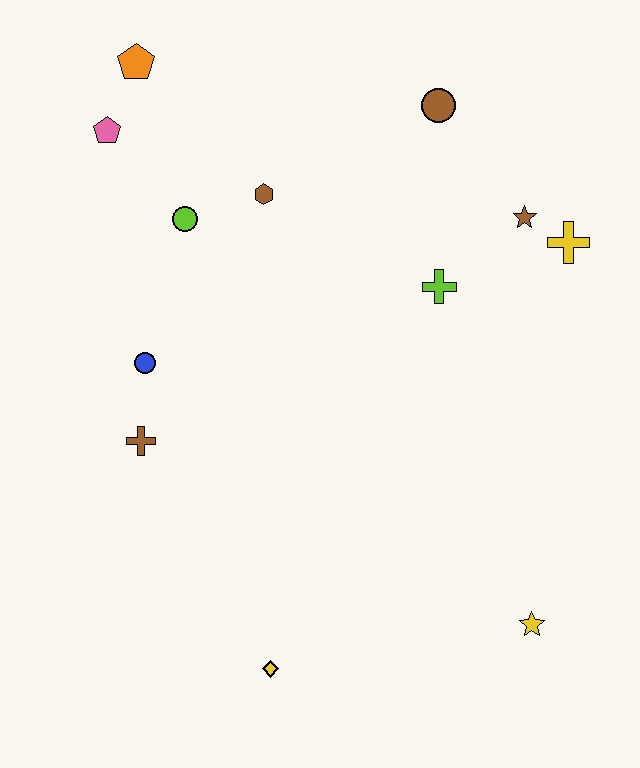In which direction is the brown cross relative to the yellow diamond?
The brown cross is above the yellow diamond.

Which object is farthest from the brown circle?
The yellow diamond is farthest from the brown circle.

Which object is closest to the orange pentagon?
The pink pentagon is closest to the orange pentagon.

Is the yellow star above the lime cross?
No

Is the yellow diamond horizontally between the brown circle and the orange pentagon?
Yes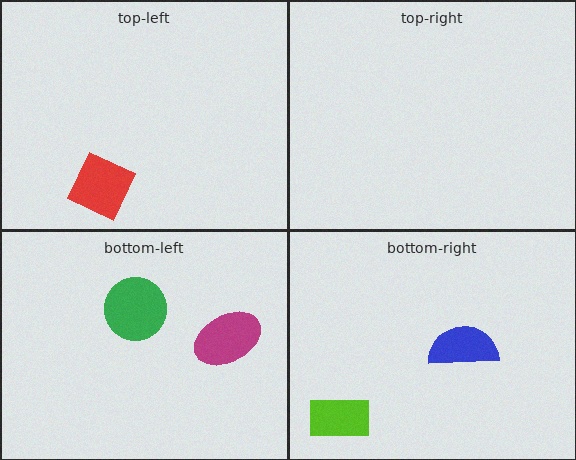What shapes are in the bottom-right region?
The lime rectangle, the blue semicircle.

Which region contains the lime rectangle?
The bottom-right region.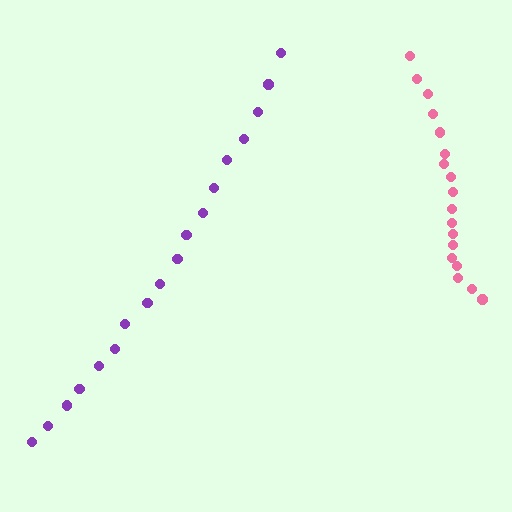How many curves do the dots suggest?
There are 2 distinct paths.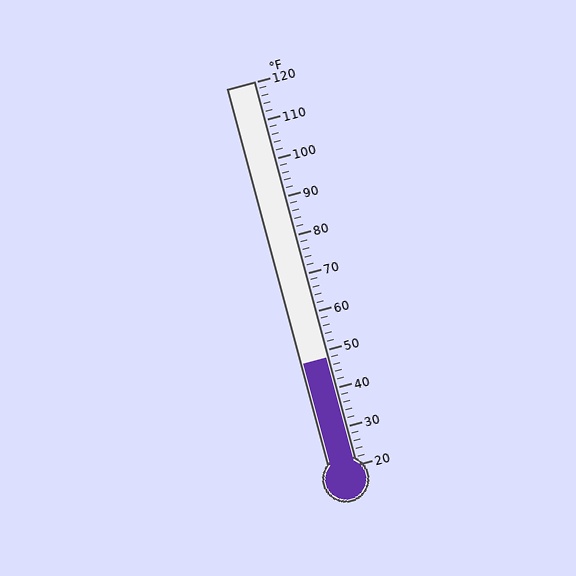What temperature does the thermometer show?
The thermometer shows approximately 48°F.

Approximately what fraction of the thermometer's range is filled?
The thermometer is filled to approximately 30% of its range.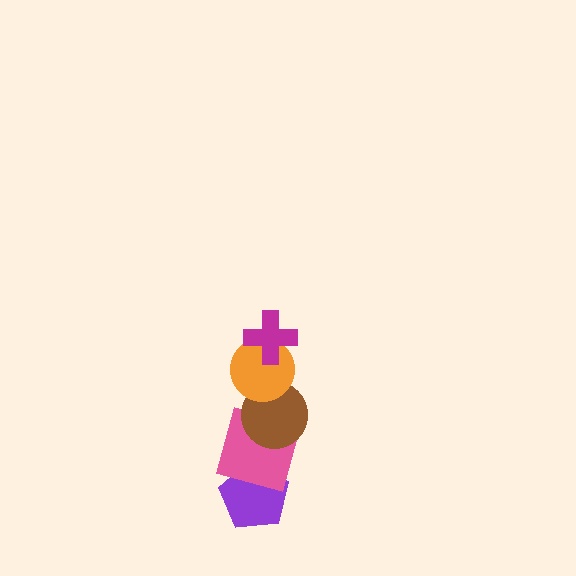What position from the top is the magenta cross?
The magenta cross is 1st from the top.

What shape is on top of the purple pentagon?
The pink square is on top of the purple pentagon.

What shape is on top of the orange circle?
The magenta cross is on top of the orange circle.